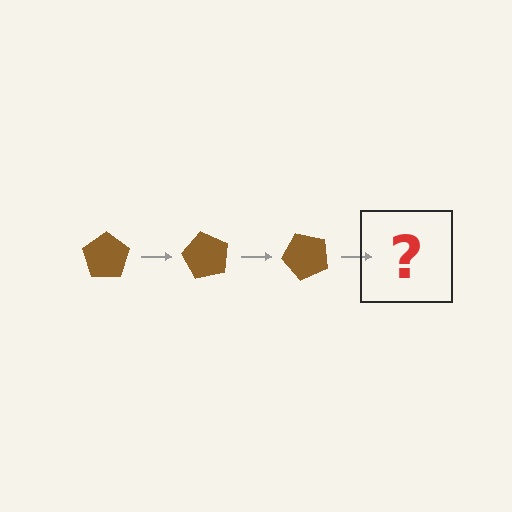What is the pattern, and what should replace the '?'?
The pattern is that the pentagon rotates 60 degrees each step. The '?' should be a brown pentagon rotated 180 degrees.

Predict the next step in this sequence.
The next step is a brown pentagon rotated 180 degrees.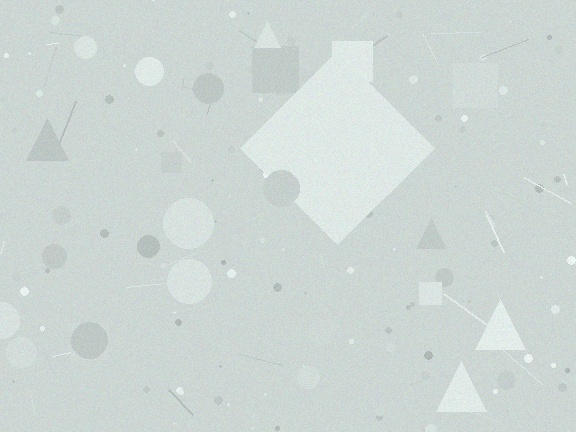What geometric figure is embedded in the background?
A diamond is embedded in the background.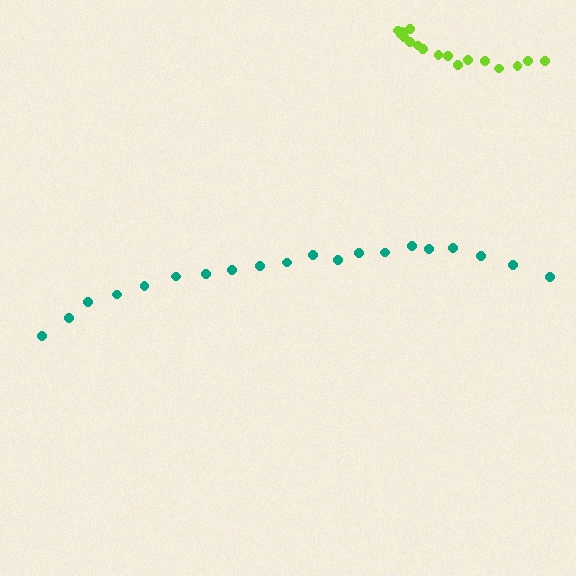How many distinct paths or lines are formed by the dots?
There are 2 distinct paths.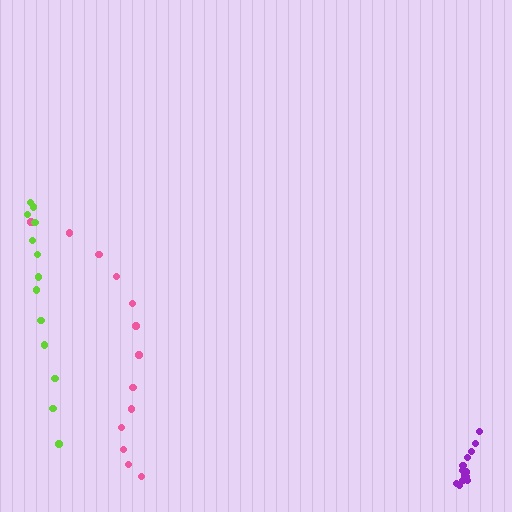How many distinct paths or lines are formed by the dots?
There are 3 distinct paths.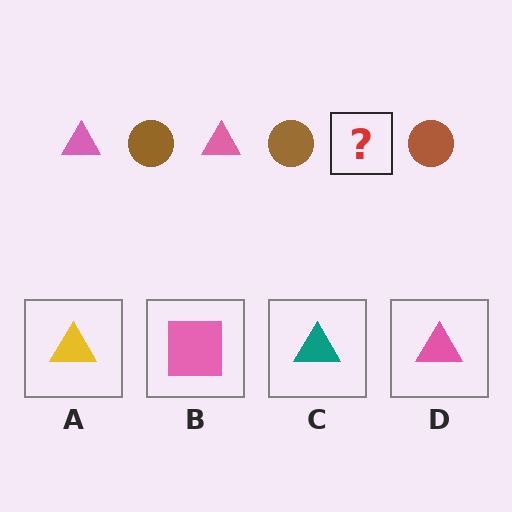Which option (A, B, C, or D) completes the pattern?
D.